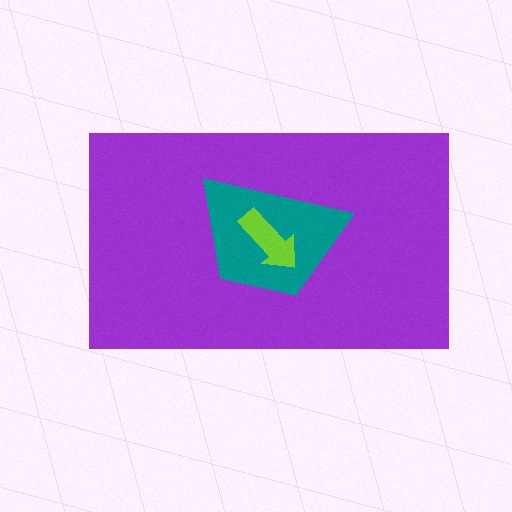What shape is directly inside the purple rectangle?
The teal trapezoid.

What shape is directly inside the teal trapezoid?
The lime arrow.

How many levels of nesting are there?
3.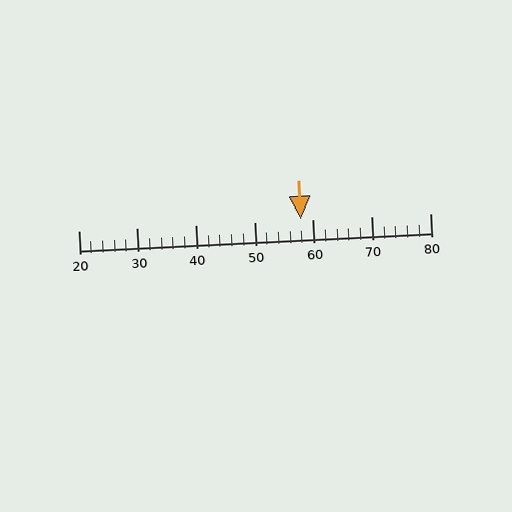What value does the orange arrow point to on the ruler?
The orange arrow points to approximately 58.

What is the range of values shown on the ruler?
The ruler shows values from 20 to 80.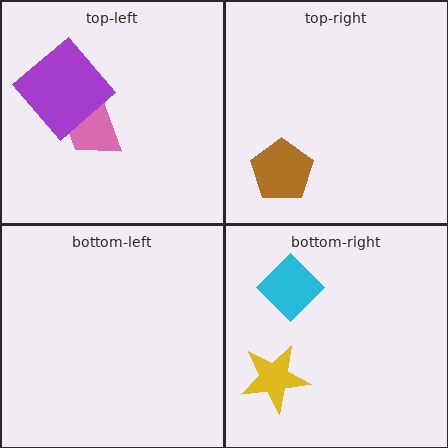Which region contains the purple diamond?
The top-left region.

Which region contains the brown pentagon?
The top-right region.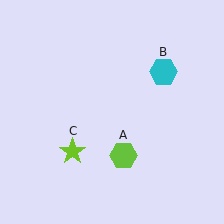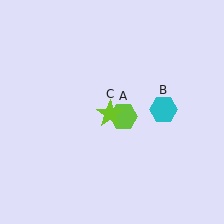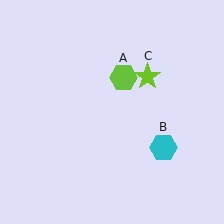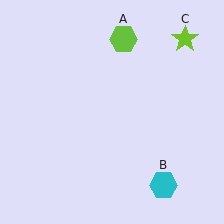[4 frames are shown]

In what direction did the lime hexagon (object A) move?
The lime hexagon (object A) moved up.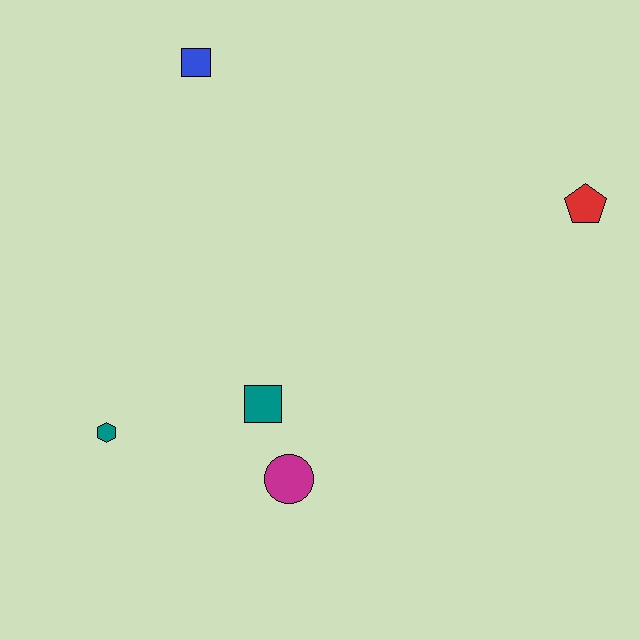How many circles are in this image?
There is 1 circle.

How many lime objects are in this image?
There are no lime objects.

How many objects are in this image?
There are 5 objects.